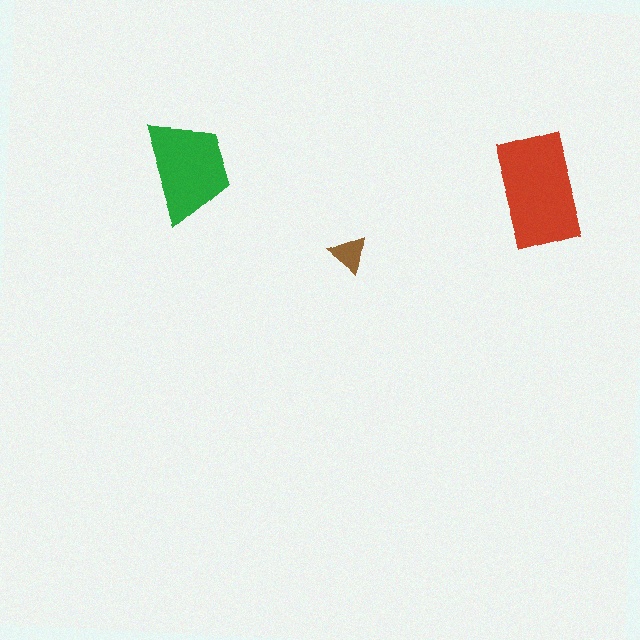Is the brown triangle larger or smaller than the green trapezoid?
Smaller.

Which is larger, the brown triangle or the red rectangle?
The red rectangle.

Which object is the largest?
The red rectangle.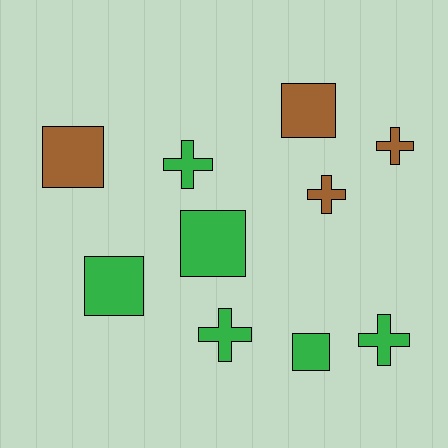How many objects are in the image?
There are 10 objects.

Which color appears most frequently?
Green, with 6 objects.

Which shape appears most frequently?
Cross, with 5 objects.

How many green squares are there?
There are 3 green squares.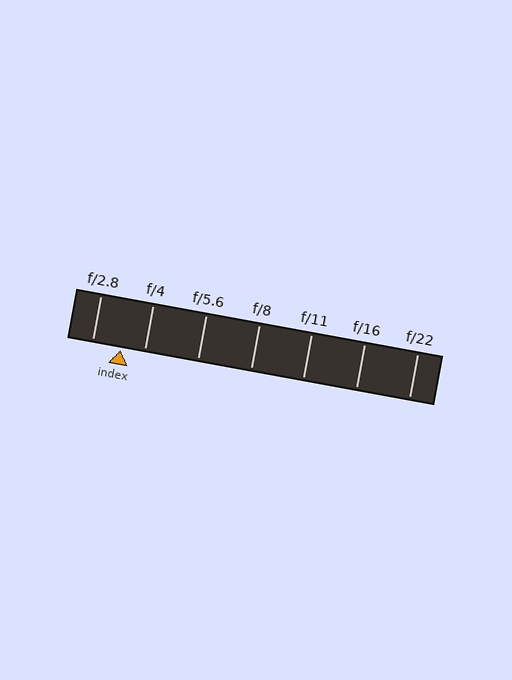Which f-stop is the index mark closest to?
The index mark is closest to f/4.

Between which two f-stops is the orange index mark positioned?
The index mark is between f/2.8 and f/4.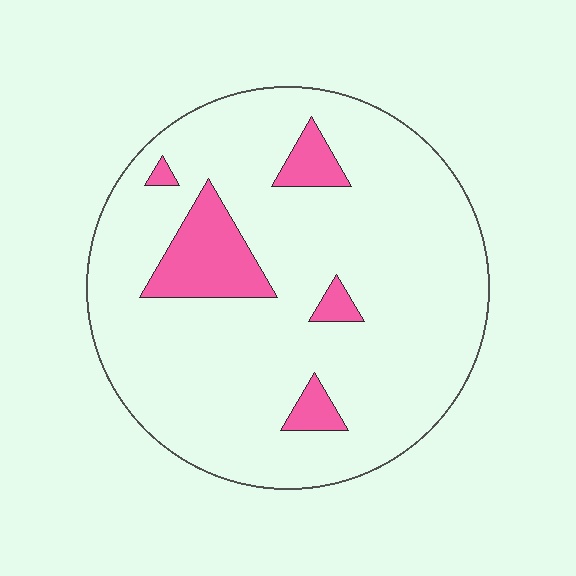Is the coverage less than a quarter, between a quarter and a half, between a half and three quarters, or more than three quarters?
Less than a quarter.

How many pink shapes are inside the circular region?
5.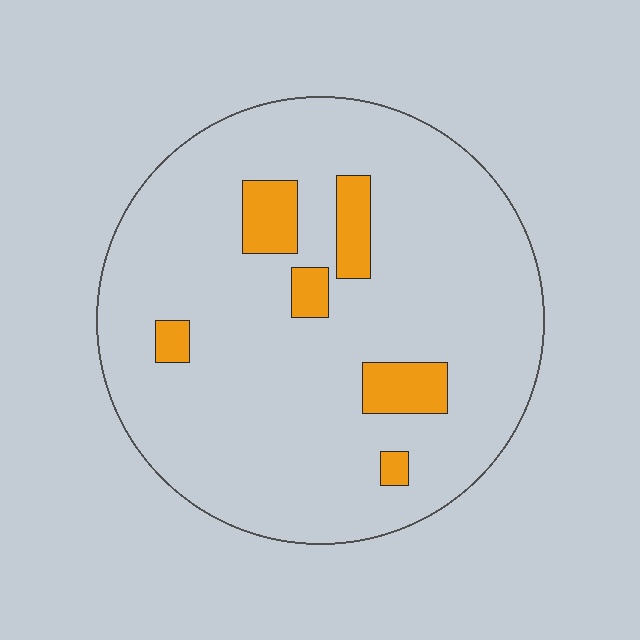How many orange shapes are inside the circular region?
6.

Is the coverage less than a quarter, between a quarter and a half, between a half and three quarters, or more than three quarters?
Less than a quarter.